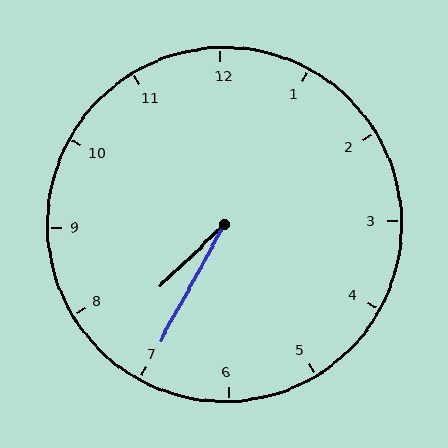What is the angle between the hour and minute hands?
Approximately 18 degrees.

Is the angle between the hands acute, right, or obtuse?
It is acute.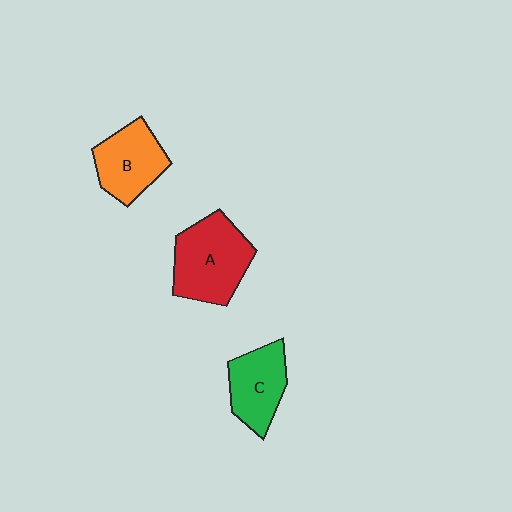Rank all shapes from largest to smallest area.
From largest to smallest: A (red), B (orange), C (green).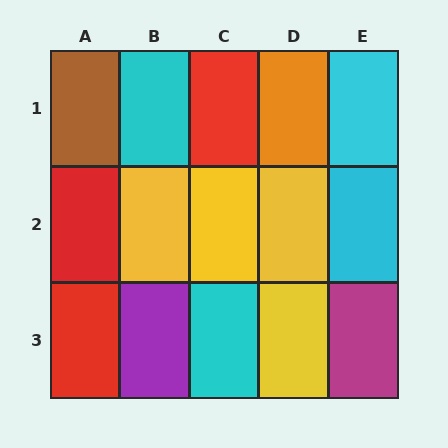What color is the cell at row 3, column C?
Cyan.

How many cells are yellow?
4 cells are yellow.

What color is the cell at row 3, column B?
Purple.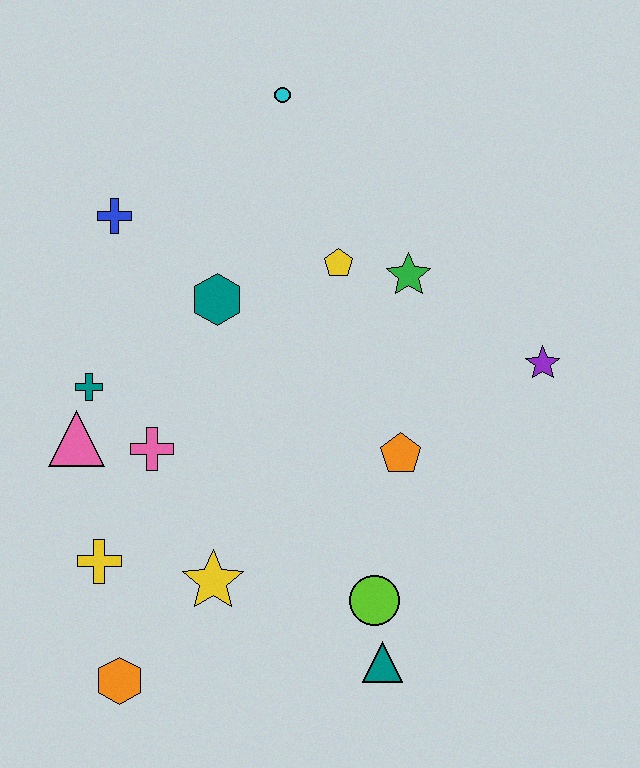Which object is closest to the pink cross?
The pink triangle is closest to the pink cross.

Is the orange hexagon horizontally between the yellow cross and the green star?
Yes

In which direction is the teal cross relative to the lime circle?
The teal cross is to the left of the lime circle.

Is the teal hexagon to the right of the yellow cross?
Yes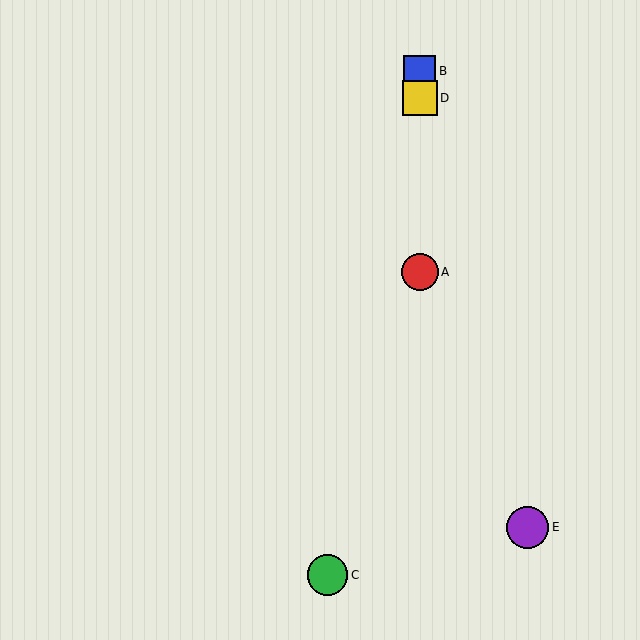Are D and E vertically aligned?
No, D is at x≈420 and E is at x≈528.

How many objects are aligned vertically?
3 objects (A, B, D) are aligned vertically.